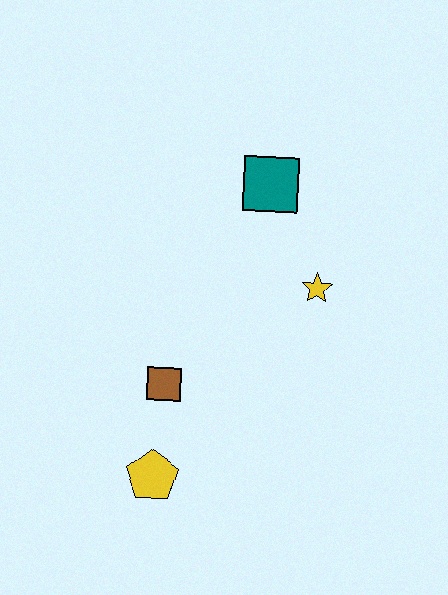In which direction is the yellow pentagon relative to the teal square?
The yellow pentagon is below the teal square.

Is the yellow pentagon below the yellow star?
Yes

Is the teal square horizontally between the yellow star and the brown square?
Yes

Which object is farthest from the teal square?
The yellow pentagon is farthest from the teal square.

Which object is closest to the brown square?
The yellow pentagon is closest to the brown square.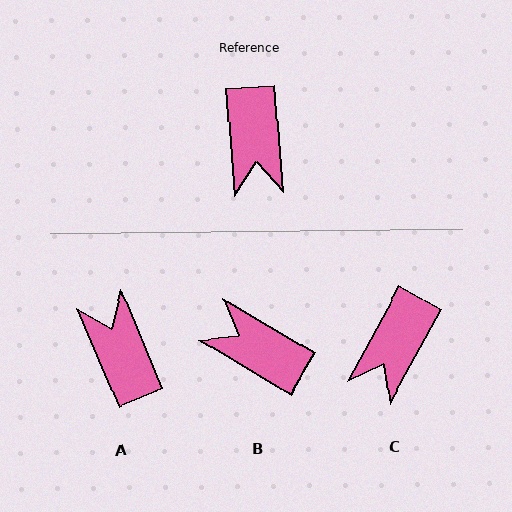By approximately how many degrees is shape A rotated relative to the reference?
Approximately 161 degrees clockwise.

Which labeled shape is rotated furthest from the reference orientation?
A, about 161 degrees away.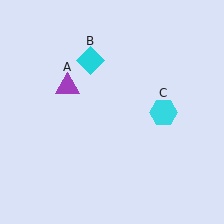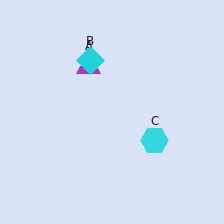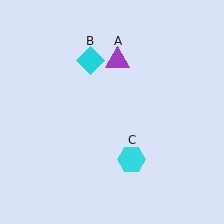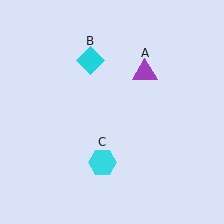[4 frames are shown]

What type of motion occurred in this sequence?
The purple triangle (object A), cyan hexagon (object C) rotated clockwise around the center of the scene.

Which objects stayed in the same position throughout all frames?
Cyan diamond (object B) remained stationary.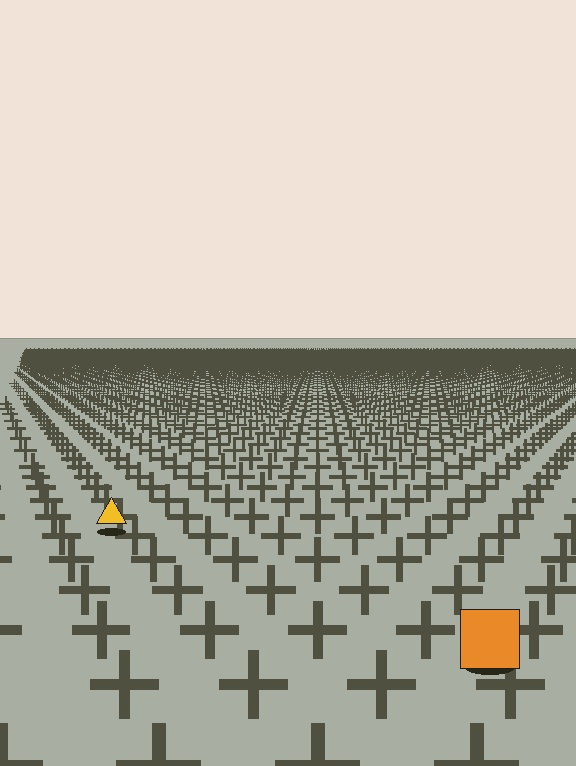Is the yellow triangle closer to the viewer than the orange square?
No. The orange square is closer — you can tell from the texture gradient: the ground texture is coarser near it.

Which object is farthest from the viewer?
The yellow triangle is farthest from the viewer. It appears smaller and the ground texture around it is denser.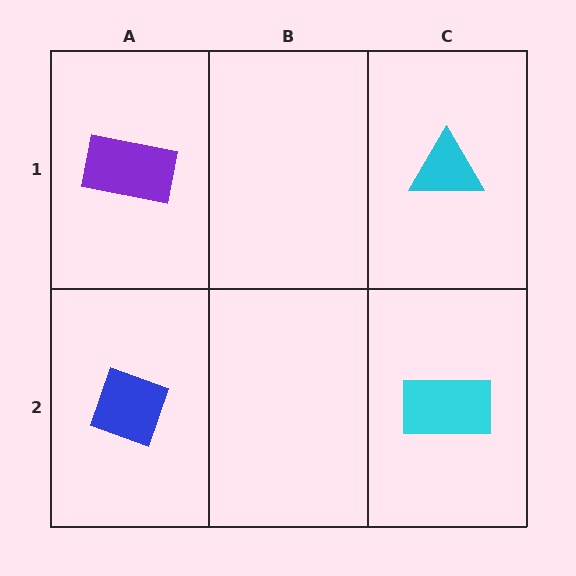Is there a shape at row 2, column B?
No, that cell is empty.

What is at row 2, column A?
A blue diamond.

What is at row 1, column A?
A purple rectangle.